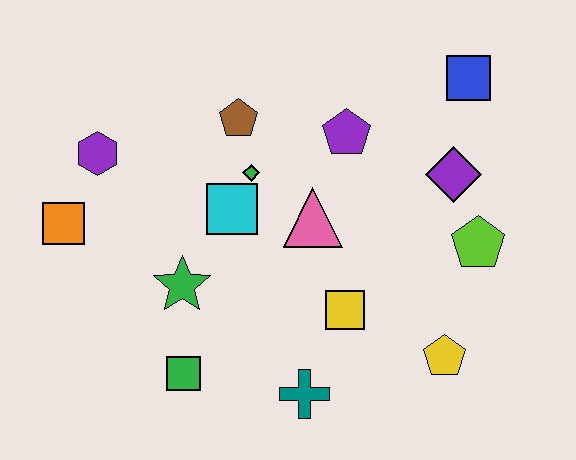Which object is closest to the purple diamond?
The lime pentagon is closest to the purple diamond.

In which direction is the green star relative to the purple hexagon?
The green star is below the purple hexagon.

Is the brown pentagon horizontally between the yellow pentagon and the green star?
Yes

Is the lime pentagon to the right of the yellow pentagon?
Yes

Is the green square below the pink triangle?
Yes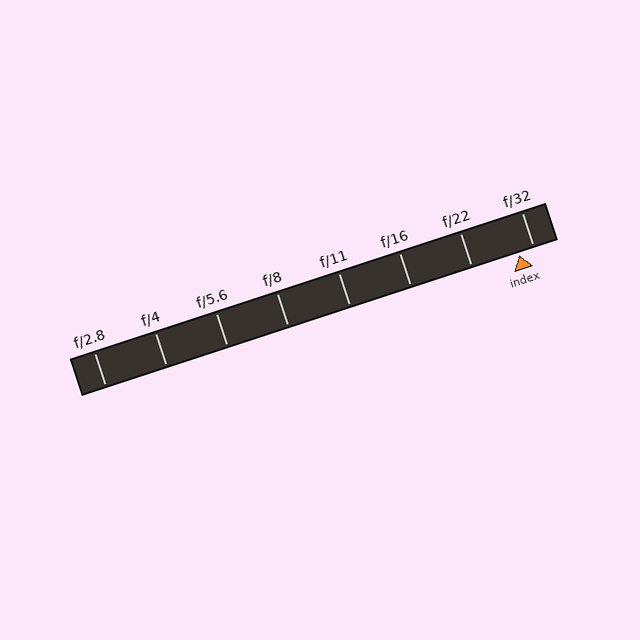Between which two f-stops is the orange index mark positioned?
The index mark is between f/22 and f/32.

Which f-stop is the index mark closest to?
The index mark is closest to f/32.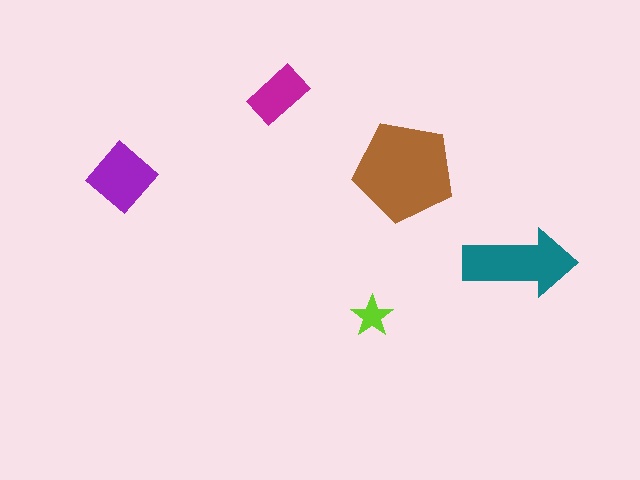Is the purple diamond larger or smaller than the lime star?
Larger.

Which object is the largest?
The brown pentagon.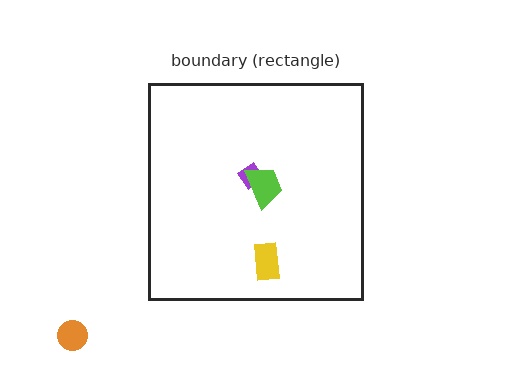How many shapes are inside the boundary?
3 inside, 1 outside.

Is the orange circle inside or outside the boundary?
Outside.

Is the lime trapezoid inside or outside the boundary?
Inside.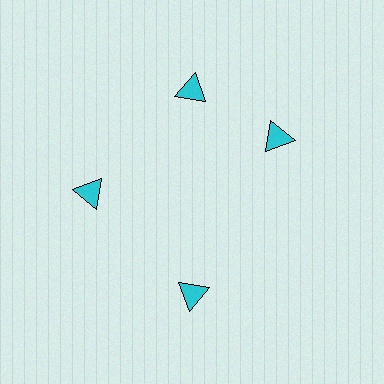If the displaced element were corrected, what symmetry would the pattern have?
It would have 4-fold rotational symmetry — the pattern would map onto itself every 90 degrees.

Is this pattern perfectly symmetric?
No. The 4 cyan triangles are arranged in a ring, but one element near the 3 o'clock position is rotated out of alignment along the ring, breaking the 4-fold rotational symmetry.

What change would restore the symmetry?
The symmetry would be restored by rotating it back into even spacing with its neighbors so that all 4 triangles sit at equal angles and equal distance from the center.